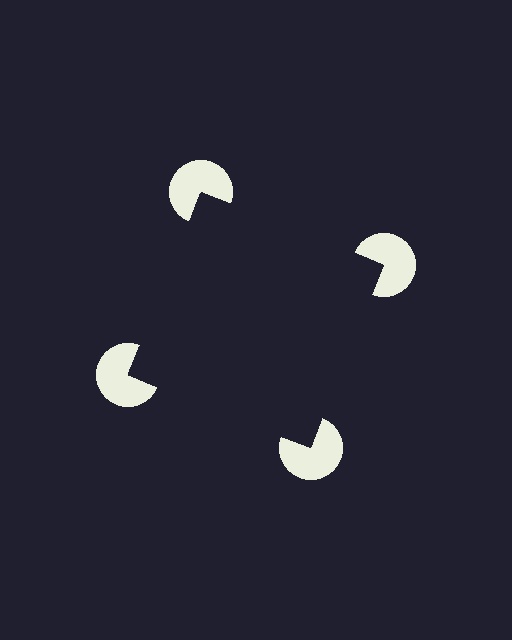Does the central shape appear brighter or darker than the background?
It typically appears slightly darker than the background, even though no actual brightness change is drawn.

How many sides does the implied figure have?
4 sides.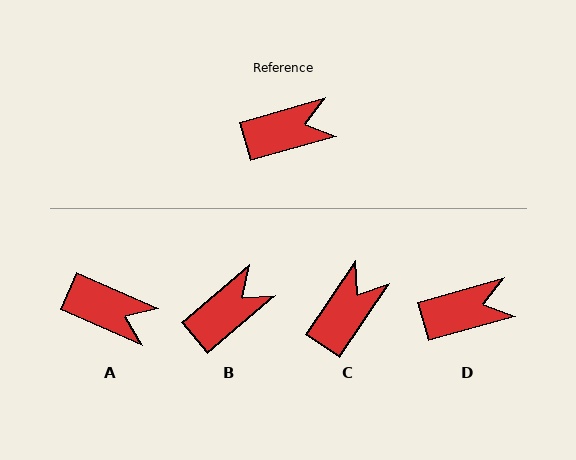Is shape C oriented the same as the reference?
No, it is off by about 40 degrees.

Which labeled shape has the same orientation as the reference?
D.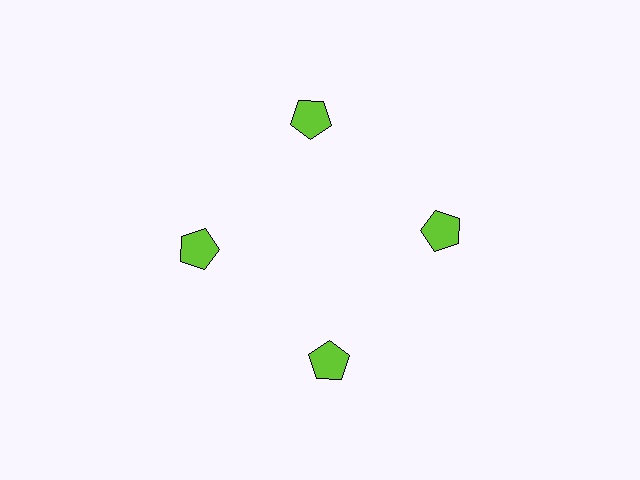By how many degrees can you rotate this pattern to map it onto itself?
The pattern maps onto itself every 90 degrees of rotation.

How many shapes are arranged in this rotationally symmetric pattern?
There are 4 shapes, arranged in 4 groups of 1.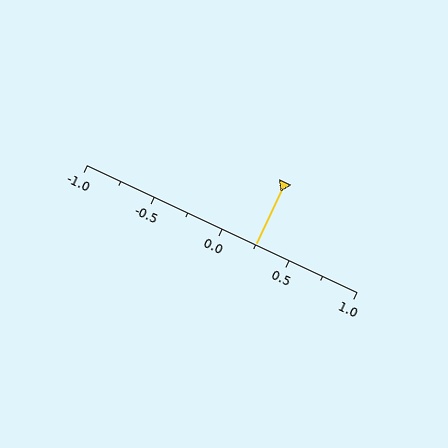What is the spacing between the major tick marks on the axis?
The major ticks are spaced 0.5 apart.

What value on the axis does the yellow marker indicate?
The marker indicates approximately 0.25.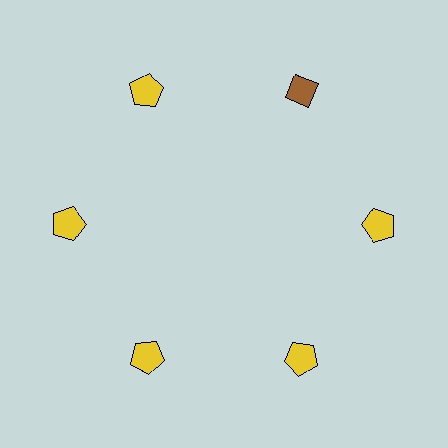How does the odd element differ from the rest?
It differs in both color (brown instead of yellow) and shape (diamond instead of pentagon).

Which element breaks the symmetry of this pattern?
The brown diamond at roughly the 1 o'clock position breaks the symmetry. All other shapes are yellow pentagons.